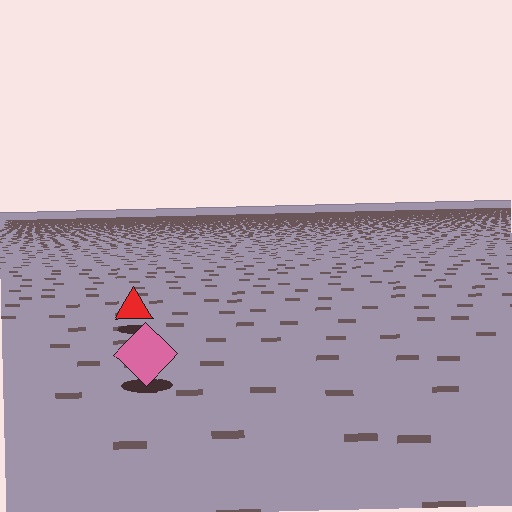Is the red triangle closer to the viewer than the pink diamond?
No. The pink diamond is closer — you can tell from the texture gradient: the ground texture is coarser near it.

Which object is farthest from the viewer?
The red triangle is farthest from the viewer. It appears smaller and the ground texture around it is denser.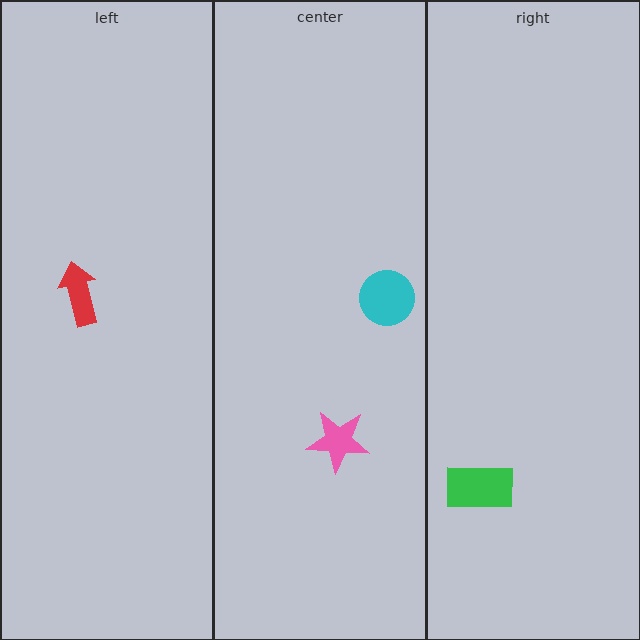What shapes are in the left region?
The red arrow.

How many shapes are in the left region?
1.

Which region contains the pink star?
The center region.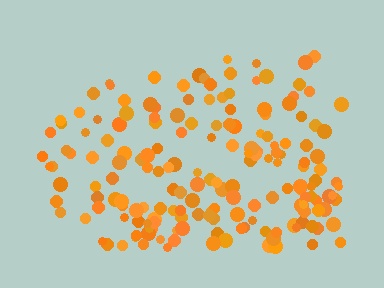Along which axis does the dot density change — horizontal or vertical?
Vertical.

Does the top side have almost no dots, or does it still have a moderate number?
Still a moderate number, just noticeably fewer than the bottom.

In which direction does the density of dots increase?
From top to bottom, with the bottom side densest.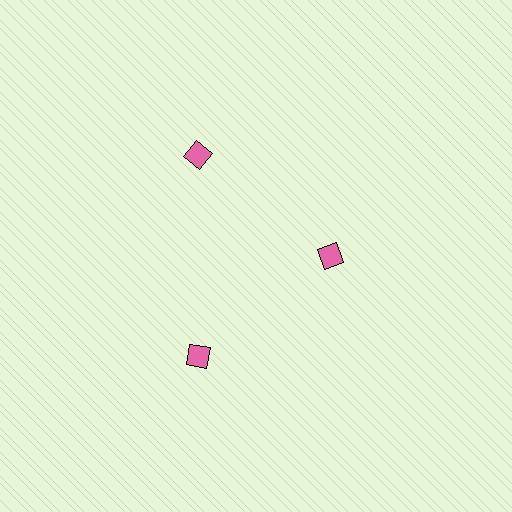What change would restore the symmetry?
The symmetry would be restored by moving it outward, back onto the ring so that all 3 diamonds sit at equal angles and equal distance from the center.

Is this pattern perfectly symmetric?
No. The 3 pink diamonds are arranged in a ring, but one element near the 3 o'clock position is pulled inward toward the center, breaking the 3-fold rotational symmetry.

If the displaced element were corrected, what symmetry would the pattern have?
It would have 3-fold rotational symmetry — the pattern would map onto itself every 120 degrees.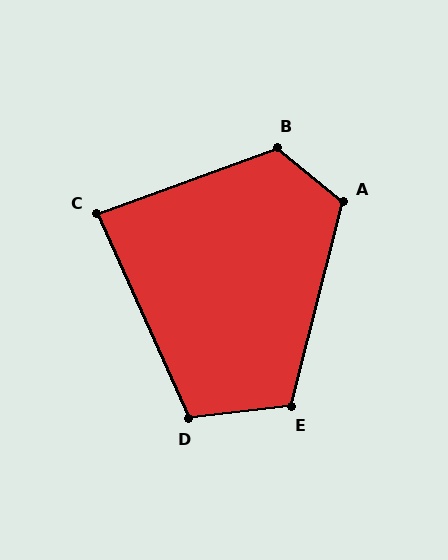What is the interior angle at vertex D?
Approximately 107 degrees (obtuse).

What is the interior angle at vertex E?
Approximately 111 degrees (obtuse).